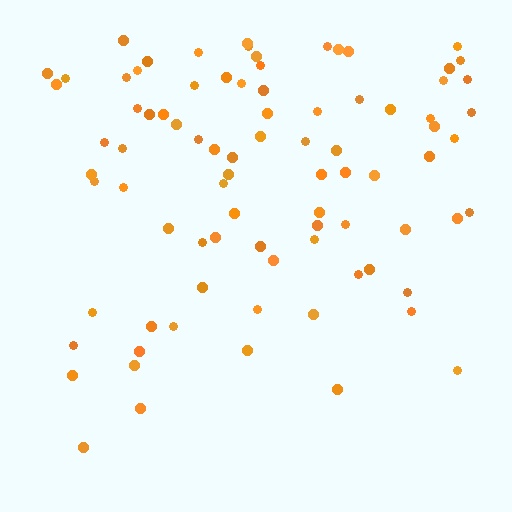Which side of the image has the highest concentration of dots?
The top.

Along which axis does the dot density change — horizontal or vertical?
Vertical.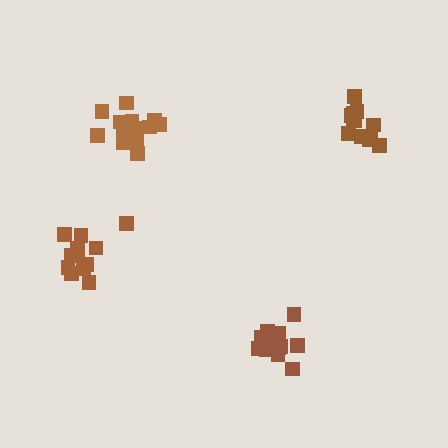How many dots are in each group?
Group 1: 14 dots, Group 2: 12 dots, Group 3: 12 dots, Group 4: 14 dots (52 total).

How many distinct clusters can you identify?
There are 4 distinct clusters.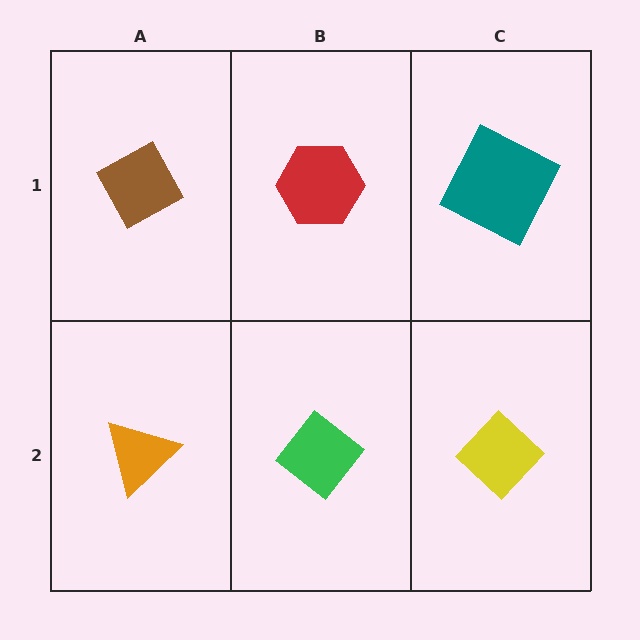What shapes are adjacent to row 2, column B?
A red hexagon (row 1, column B), an orange triangle (row 2, column A), a yellow diamond (row 2, column C).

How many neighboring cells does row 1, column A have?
2.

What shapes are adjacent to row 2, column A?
A brown diamond (row 1, column A), a green diamond (row 2, column B).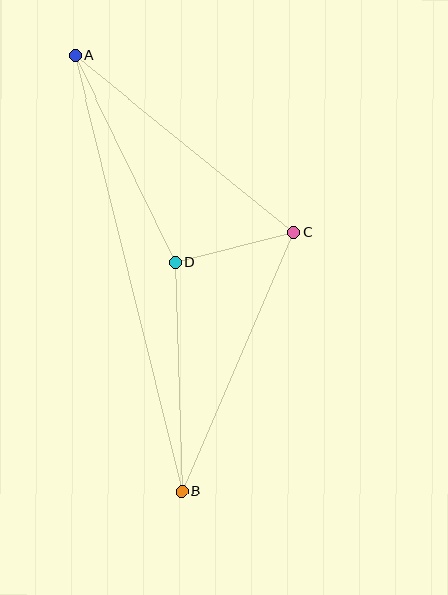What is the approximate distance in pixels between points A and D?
The distance between A and D is approximately 230 pixels.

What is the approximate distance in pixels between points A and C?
The distance between A and C is approximately 282 pixels.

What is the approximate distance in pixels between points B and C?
The distance between B and C is approximately 282 pixels.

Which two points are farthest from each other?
Points A and B are farthest from each other.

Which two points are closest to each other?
Points C and D are closest to each other.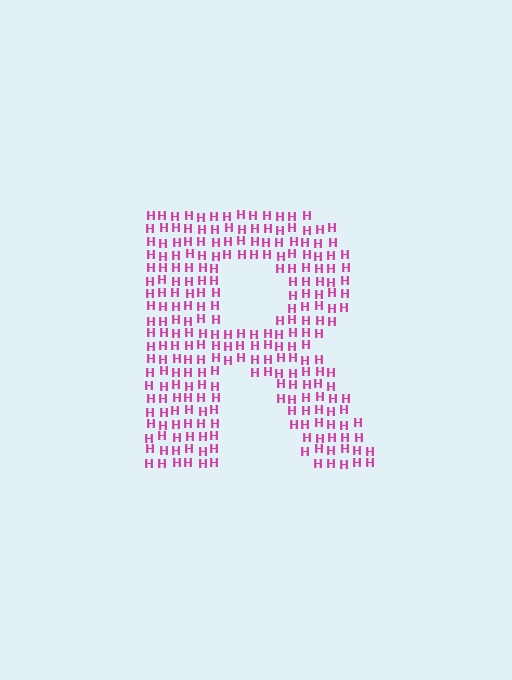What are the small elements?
The small elements are letter H's.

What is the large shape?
The large shape is the letter R.